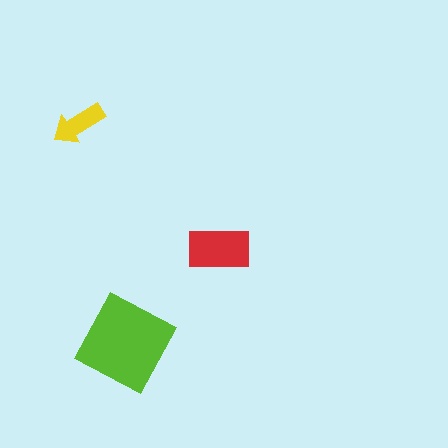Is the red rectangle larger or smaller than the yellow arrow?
Larger.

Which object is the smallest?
The yellow arrow.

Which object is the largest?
The lime diamond.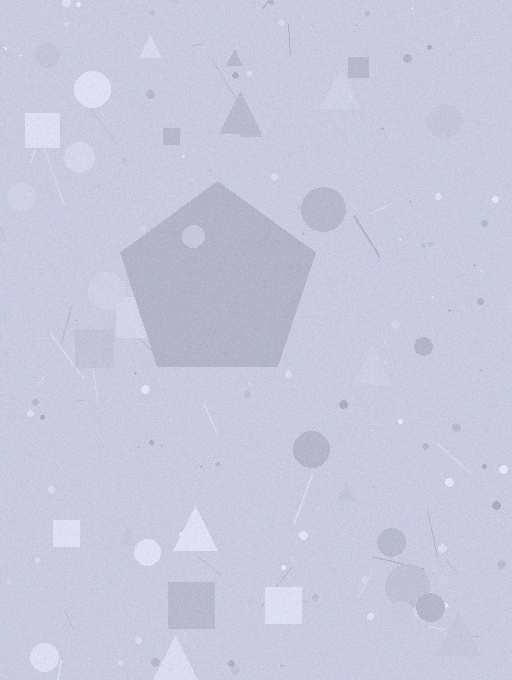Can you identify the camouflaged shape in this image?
The camouflaged shape is a pentagon.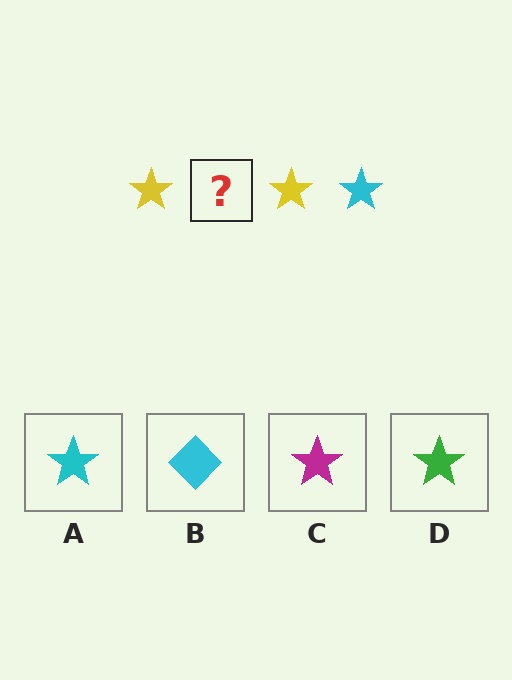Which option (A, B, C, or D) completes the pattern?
A.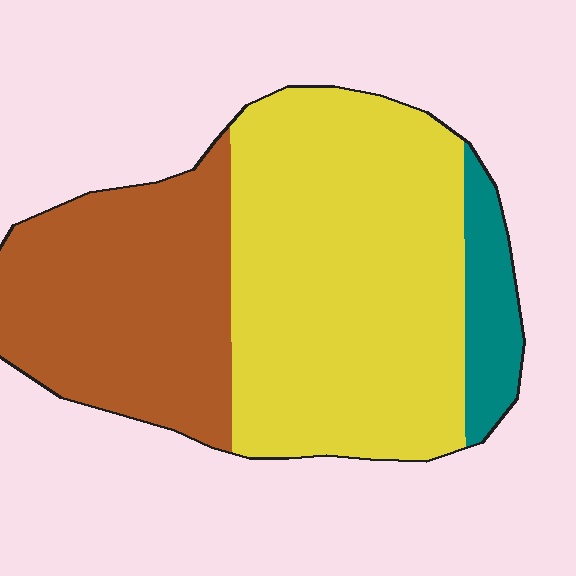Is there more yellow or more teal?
Yellow.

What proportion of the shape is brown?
Brown takes up about one third (1/3) of the shape.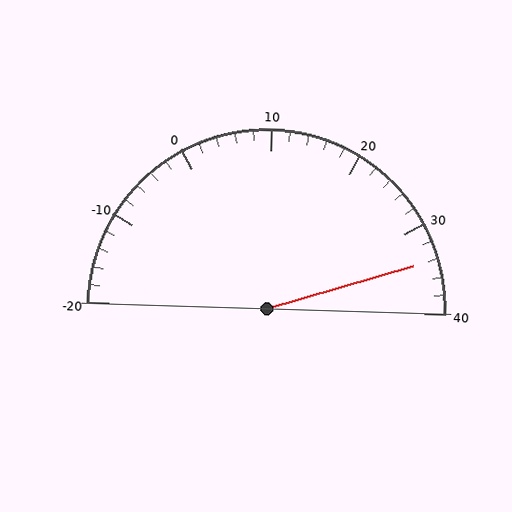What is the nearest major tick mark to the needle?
The nearest major tick mark is 30.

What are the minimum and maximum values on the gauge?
The gauge ranges from -20 to 40.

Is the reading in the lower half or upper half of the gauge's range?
The reading is in the upper half of the range (-20 to 40).